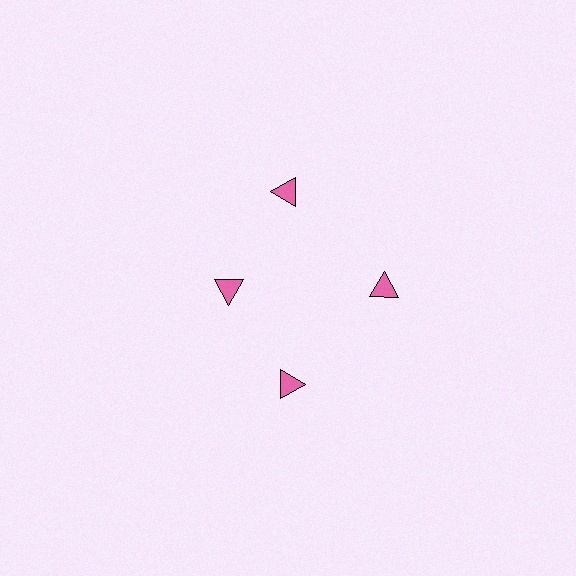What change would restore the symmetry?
The symmetry would be restored by moving it outward, back onto the ring so that all 4 triangles sit at equal angles and equal distance from the center.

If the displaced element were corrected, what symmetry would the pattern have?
It would have 4-fold rotational symmetry — the pattern would map onto itself every 90 degrees.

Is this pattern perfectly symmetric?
No. The 4 pink triangles are arranged in a ring, but one element near the 9 o'clock position is pulled inward toward the center, breaking the 4-fold rotational symmetry.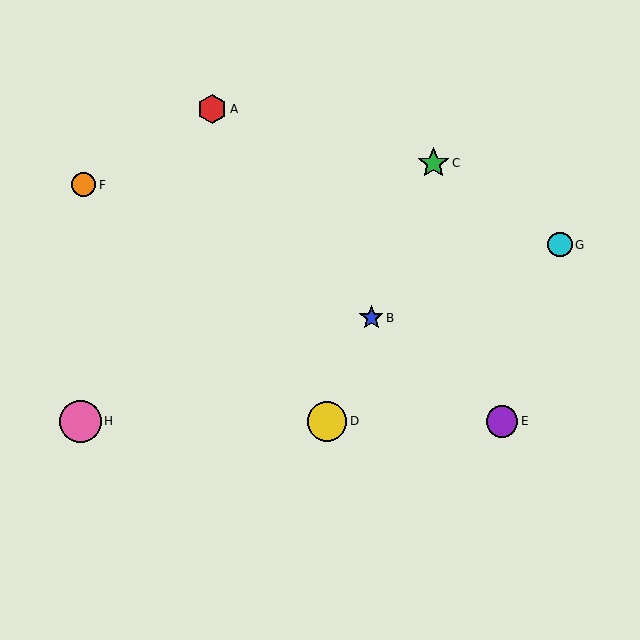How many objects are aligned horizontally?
3 objects (D, E, H) are aligned horizontally.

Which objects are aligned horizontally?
Objects D, E, H are aligned horizontally.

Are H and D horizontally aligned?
Yes, both are at y≈421.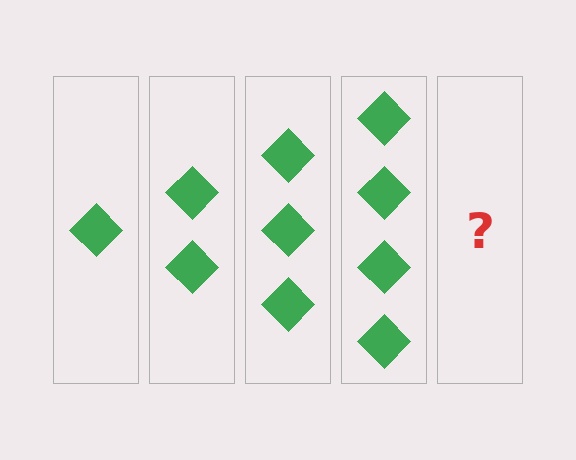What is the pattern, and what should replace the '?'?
The pattern is that each step adds one more diamond. The '?' should be 5 diamonds.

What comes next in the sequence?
The next element should be 5 diamonds.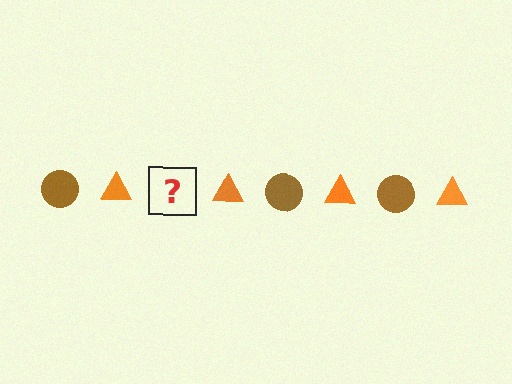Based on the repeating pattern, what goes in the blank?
The blank should be a brown circle.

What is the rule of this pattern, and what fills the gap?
The rule is that the pattern alternates between brown circle and orange triangle. The gap should be filled with a brown circle.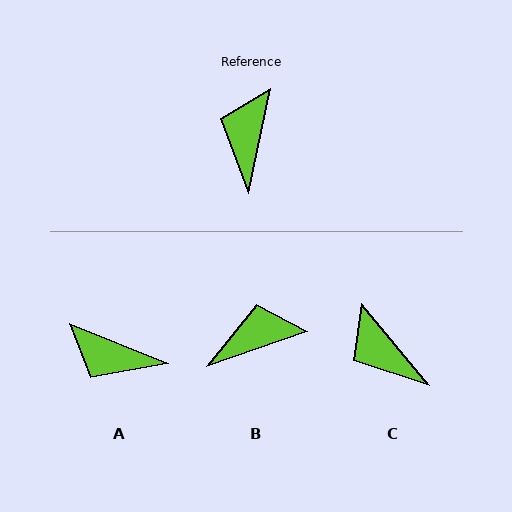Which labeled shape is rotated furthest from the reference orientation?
A, about 80 degrees away.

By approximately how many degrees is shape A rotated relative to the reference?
Approximately 80 degrees counter-clockwise.